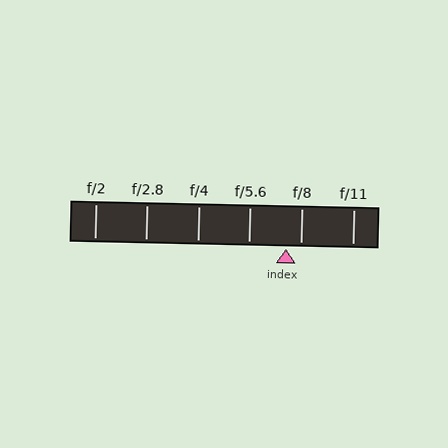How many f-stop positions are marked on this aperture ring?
There are 6 f-stop positions marked.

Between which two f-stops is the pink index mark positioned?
The index mark is between f/5.6 and f/8.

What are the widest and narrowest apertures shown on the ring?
The widest aperture shown is f/2 and the narrowest is f/11.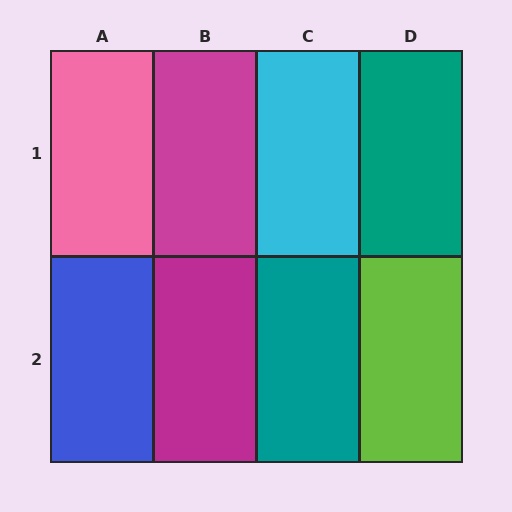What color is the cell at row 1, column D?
Teal.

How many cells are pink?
1 cell is pink.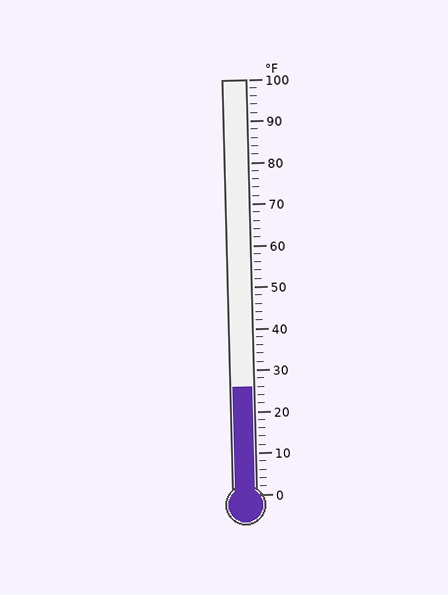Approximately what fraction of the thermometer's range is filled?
The thermometer is filled to approximately 25% of its range.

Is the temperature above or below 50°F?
The temperature is below 50°F.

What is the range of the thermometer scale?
The thermometer scale ranges from 0°F to 100°F.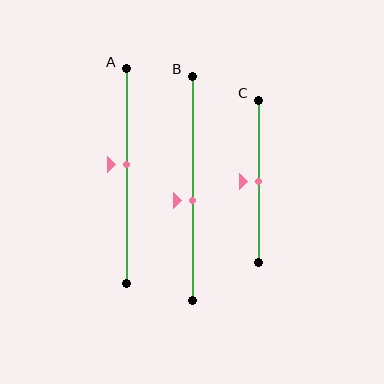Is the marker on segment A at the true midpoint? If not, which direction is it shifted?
No, the marker on segment A is shifted upward by about 5% of the segment length.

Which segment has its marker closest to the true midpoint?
Segment C has its marker closest to the true midpoint.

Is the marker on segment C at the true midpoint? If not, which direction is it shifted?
Yes, the marker on segment C is at the true midpoint.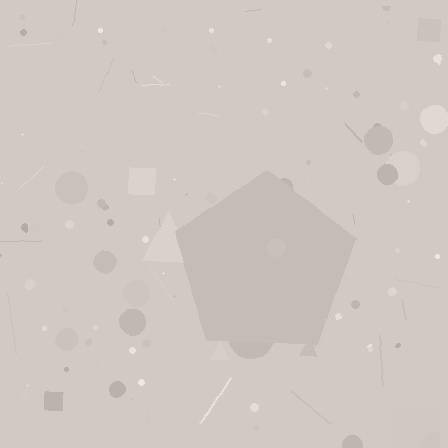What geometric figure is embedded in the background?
A pentagon is embedded in the background.